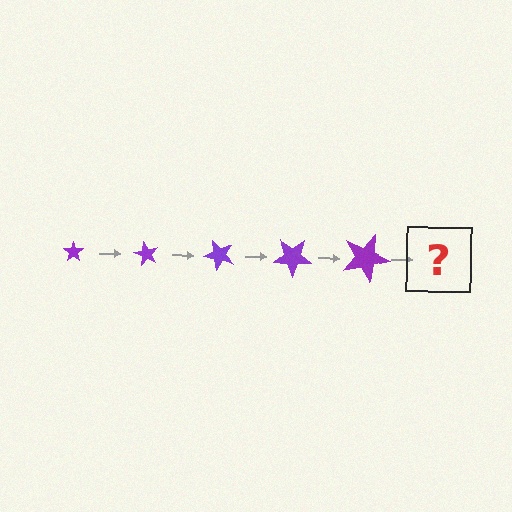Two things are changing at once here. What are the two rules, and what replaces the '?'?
The two rules are that the star grows larger each step and it rotates 60 degrees each step. The '?' should be a star, larger than the previous one and rotated 300 degrees from the start.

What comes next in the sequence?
The next element should be a star, larger than the previous one and rotated 300 degrees from the start.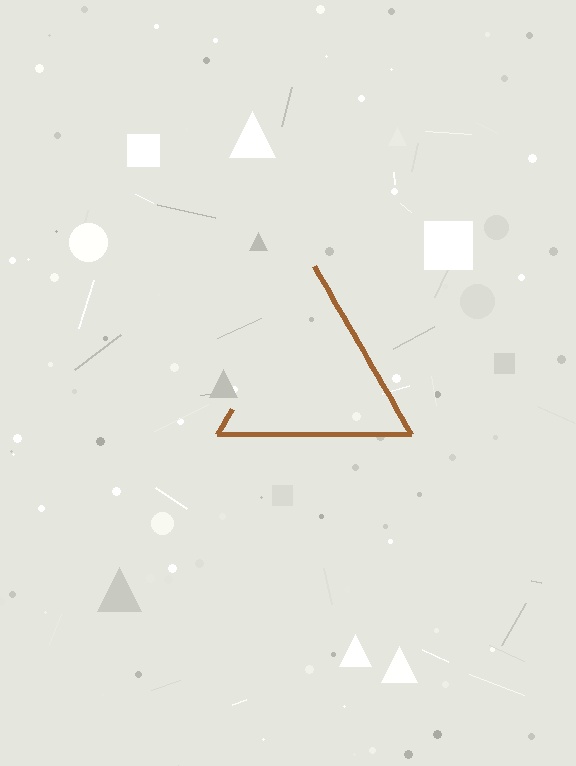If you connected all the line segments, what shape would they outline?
They would outline a triangle.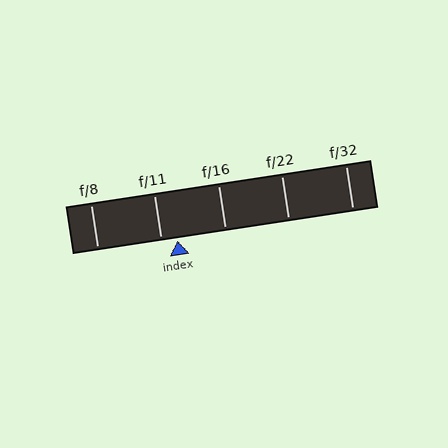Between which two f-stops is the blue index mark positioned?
The index mark is between f/11 and f/16.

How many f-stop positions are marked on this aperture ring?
There are 5 f-stop positions marked.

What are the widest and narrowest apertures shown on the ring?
The widest aperture shown is f/8 and the narrowest is f/32.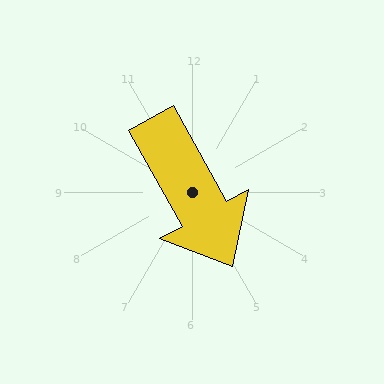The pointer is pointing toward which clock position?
Roughly 5 o'clock.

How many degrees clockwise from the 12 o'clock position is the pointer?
Approximately 151 degrees.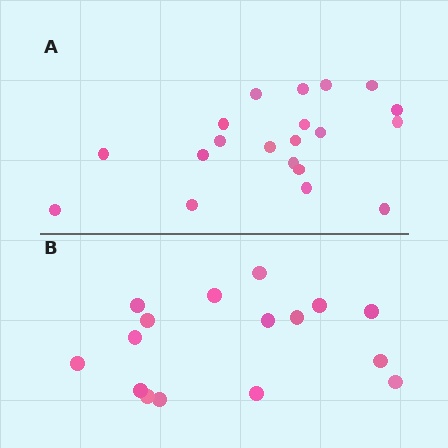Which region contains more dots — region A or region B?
Region A (the top region) has more dots.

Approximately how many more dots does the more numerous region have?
Region A has about 4 more dots than region B.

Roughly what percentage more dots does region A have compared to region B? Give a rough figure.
About 25% more.